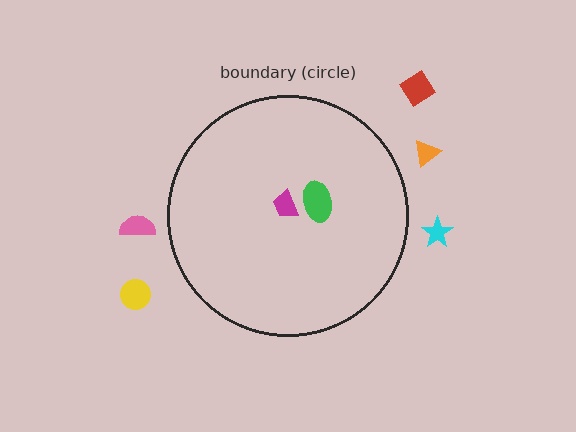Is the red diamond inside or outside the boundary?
Outside.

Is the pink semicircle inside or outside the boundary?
Outside.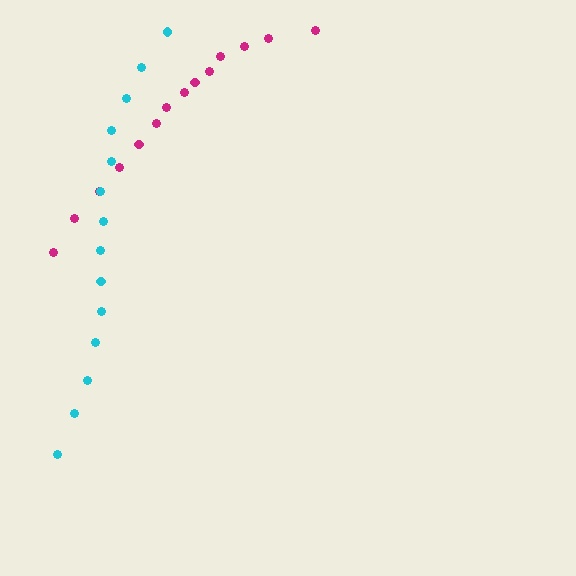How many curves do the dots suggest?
There are 2 distinct paths.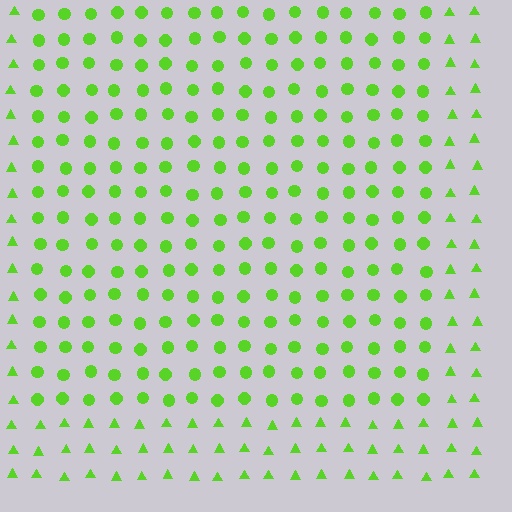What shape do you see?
I see a rectangle.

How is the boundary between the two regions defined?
The boundary is defined by a change in element shape: circles inside vs. triangles outside. All elements share the same color and spacing.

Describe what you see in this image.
The image is filled with small lime elements arranged in a uniform grid. A rectangle-shaped region contains circles, while the surrounding area contains triangles. The boundary is defined purely by the change in element shape.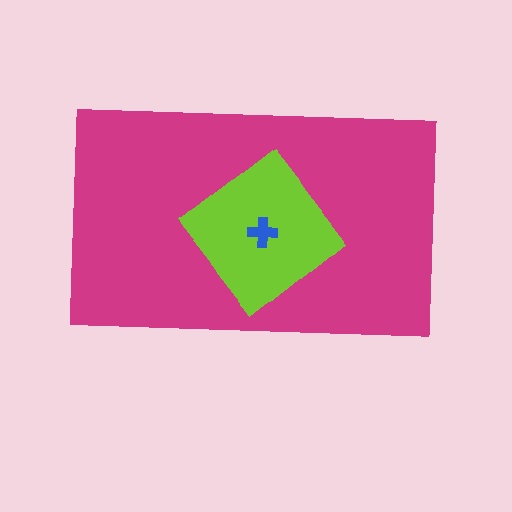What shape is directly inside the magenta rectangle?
The lime diamond.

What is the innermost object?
The blue cross.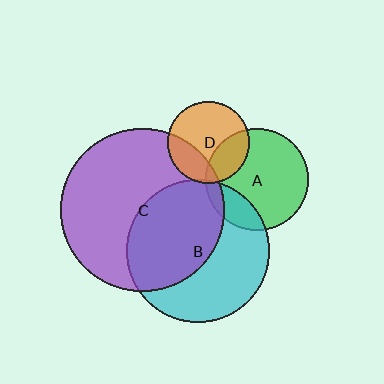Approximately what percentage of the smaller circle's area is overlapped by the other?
Approximately 20%.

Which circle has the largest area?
Circle C (purple).